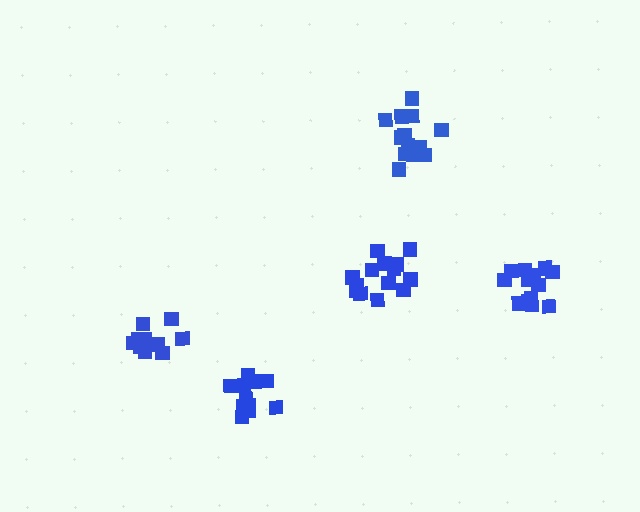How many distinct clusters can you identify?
There are 5 distinct clusters.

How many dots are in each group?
Group 1: 13 dots, Group 2: 13 dots, Group 3: 12 dots, Group 4: 14 dots, Group 5: 11 dots (63 total).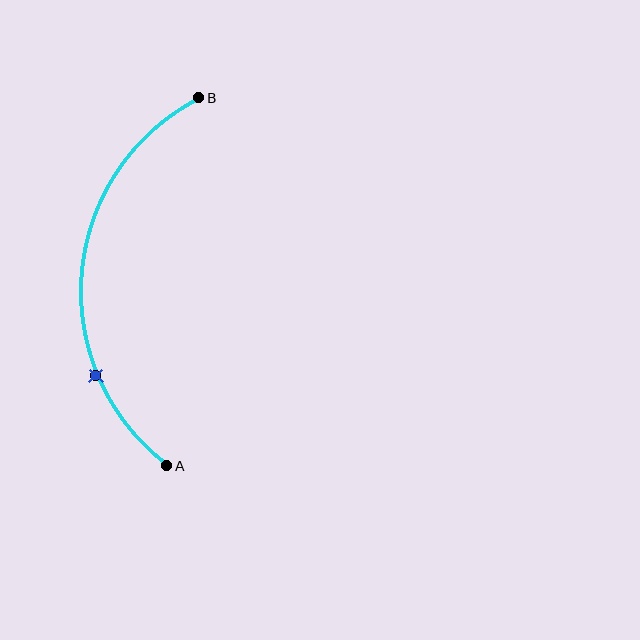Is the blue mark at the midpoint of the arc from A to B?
No. The blue mark lies on the arc but is closer to endpoint A. The arc midpoint would be at the point on the curve equidistant along the arc from both A and B.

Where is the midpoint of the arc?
The arc midpoint is the point on the curve farthest from the straight line joining A and B. It sits to the left of that line.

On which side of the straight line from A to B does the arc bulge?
The arc bulges to the left of the straight line connecting A and B.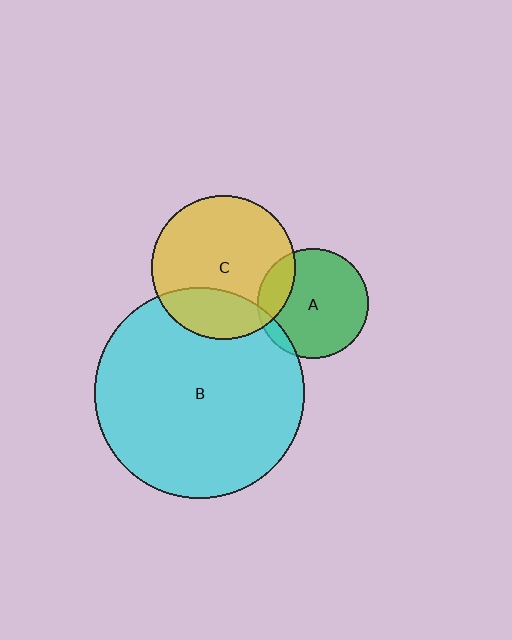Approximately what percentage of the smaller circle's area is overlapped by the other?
Approximately 25%.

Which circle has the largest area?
Circle B (cyan).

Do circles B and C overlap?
Yes.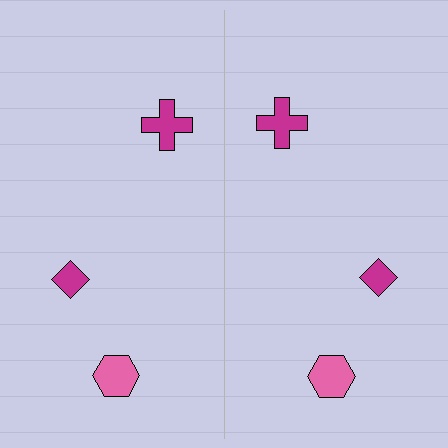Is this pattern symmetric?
Yes, this pattern has bilateral (reflection) symmetry.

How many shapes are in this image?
There are 6 shapes in this image.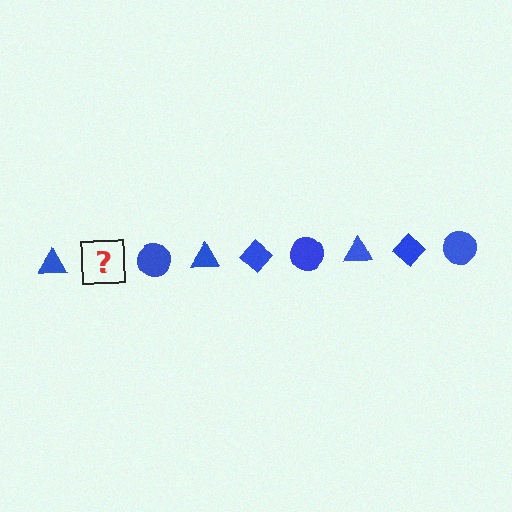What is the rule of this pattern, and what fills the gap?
The rule is that the pattern cycles through triangle, diamond, circle shapes in blue. The gap should be filled with a blue diamond.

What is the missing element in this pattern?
The missing element is a blue diamond.